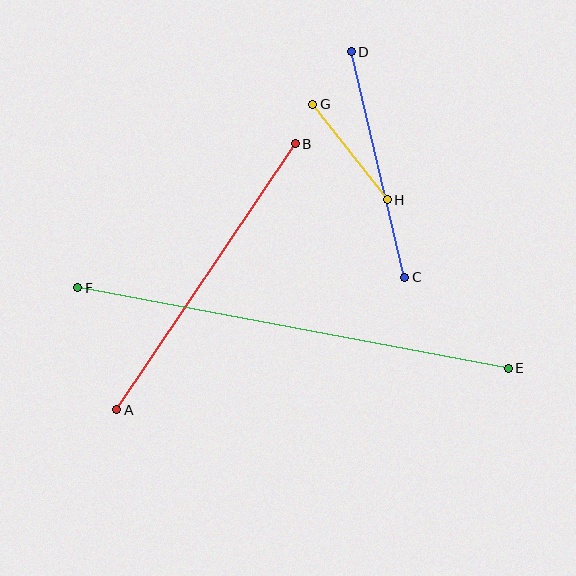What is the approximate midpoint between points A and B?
The midpoint is at approximately (206, 277) pixels.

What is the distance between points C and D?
The distance is approximately 232 pixels.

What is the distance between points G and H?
The distance is approximately 121 pixels.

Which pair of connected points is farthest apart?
Points E and F are farthest apart.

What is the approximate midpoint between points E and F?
The midpoint is at approximately (293, 328) pixels.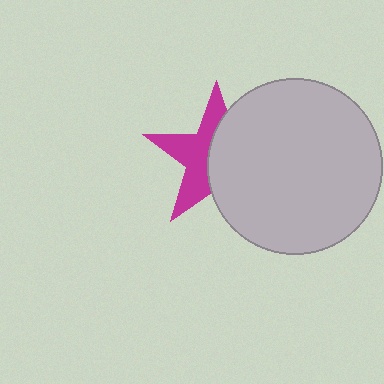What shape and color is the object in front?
The object in front is a light gray circle.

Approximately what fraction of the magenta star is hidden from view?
Roughly 52% of the magenta star is hidden behind the light gray circle.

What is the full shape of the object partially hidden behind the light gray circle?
The partially hidden object is a magenta star.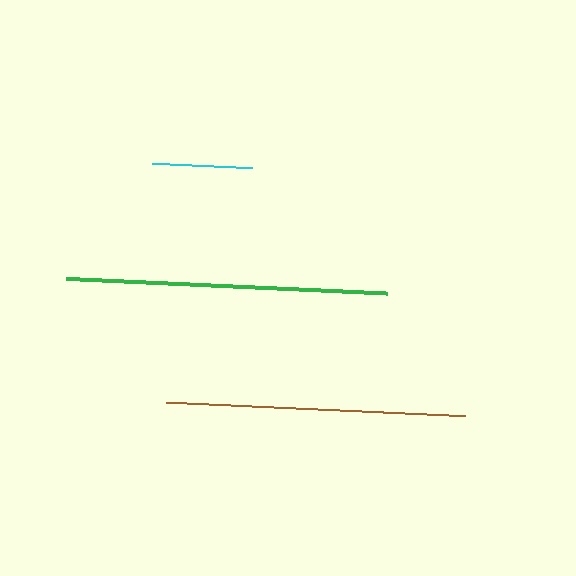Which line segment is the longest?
The green line is the longest at approximately 321 pixels.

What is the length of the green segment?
The green segment is approximately 321 pixels long.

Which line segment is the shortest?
The cyan line is the shortest at approximately 101 pixels.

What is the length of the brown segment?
The brown segment is approximately 300 pixels long.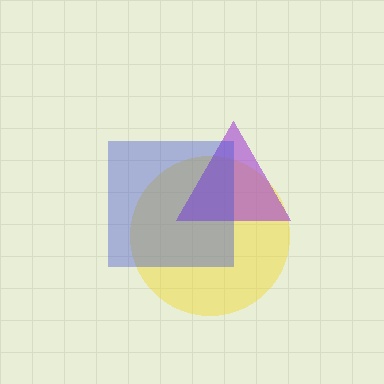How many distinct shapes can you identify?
There are 3 distinct shapes: a yellow circle, a purple triangle, a blue square.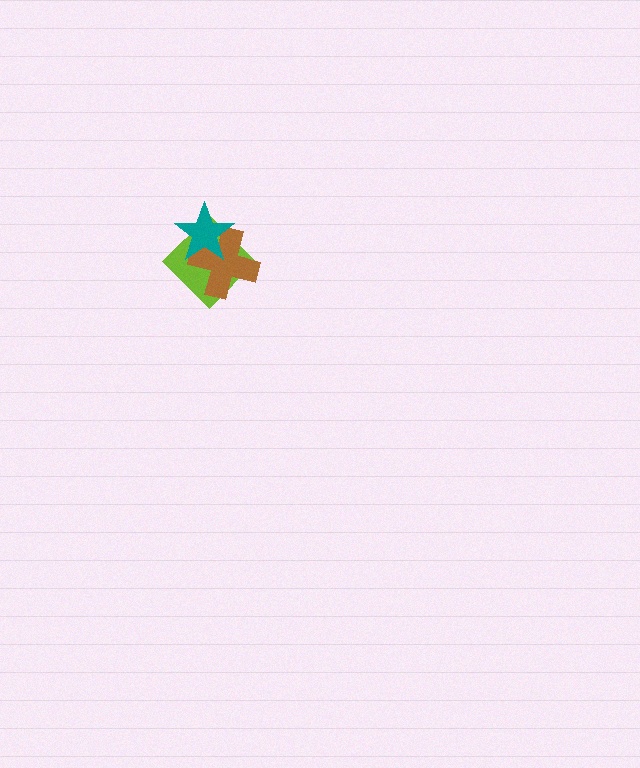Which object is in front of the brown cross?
The teal star is in front of the brown cross.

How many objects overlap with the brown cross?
2 objects overlap with the brown cross.